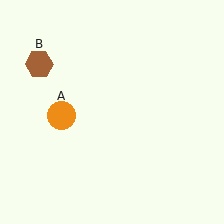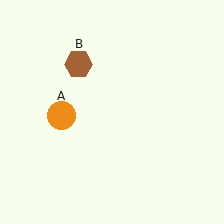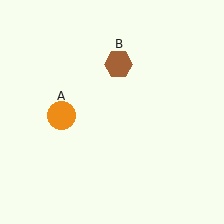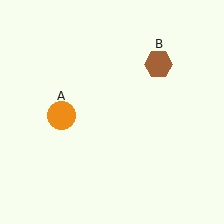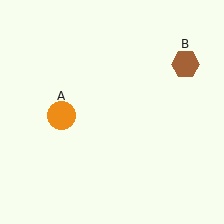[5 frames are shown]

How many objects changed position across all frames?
1 object changed position: brown hexagon (object B).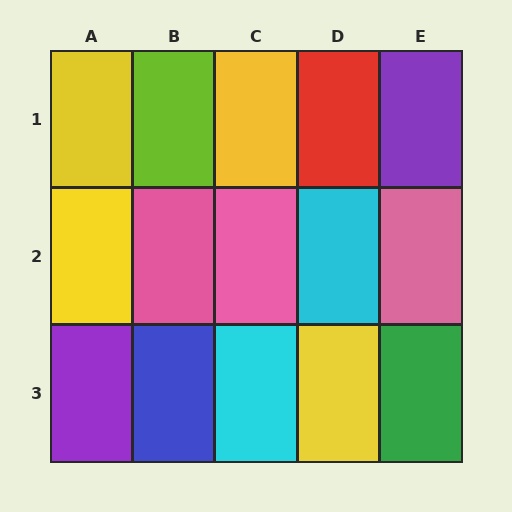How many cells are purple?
2 cells are purple.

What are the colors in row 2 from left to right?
Yellow, pink, pink, cyan, pink.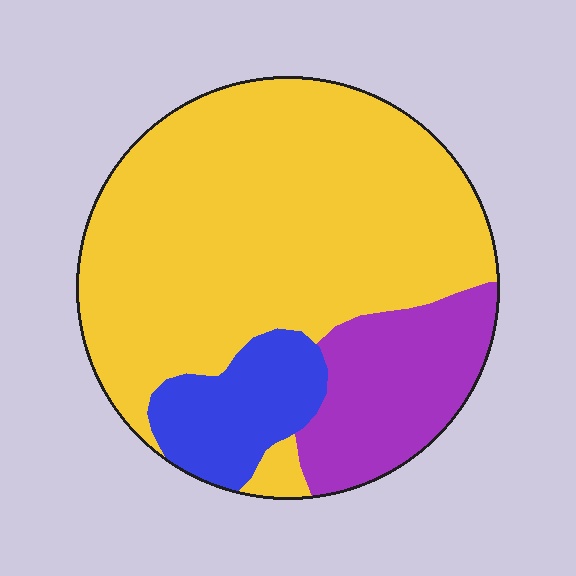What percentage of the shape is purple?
Purple covers 19% of the shape.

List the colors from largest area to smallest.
From largest to smallest: yellow, purple, blue.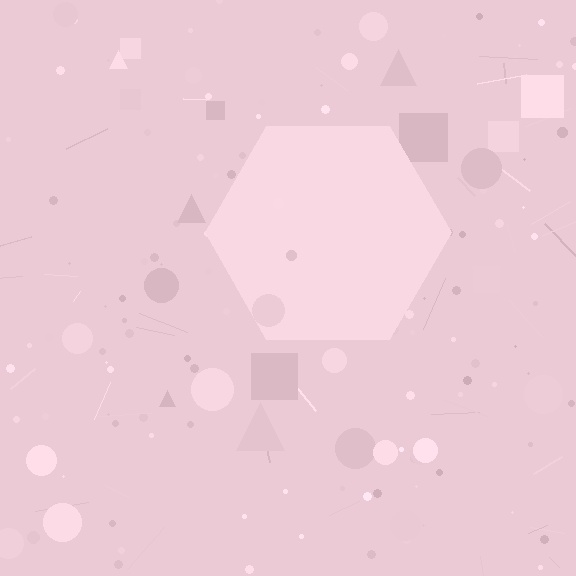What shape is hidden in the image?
A hexagon is hidden in the image.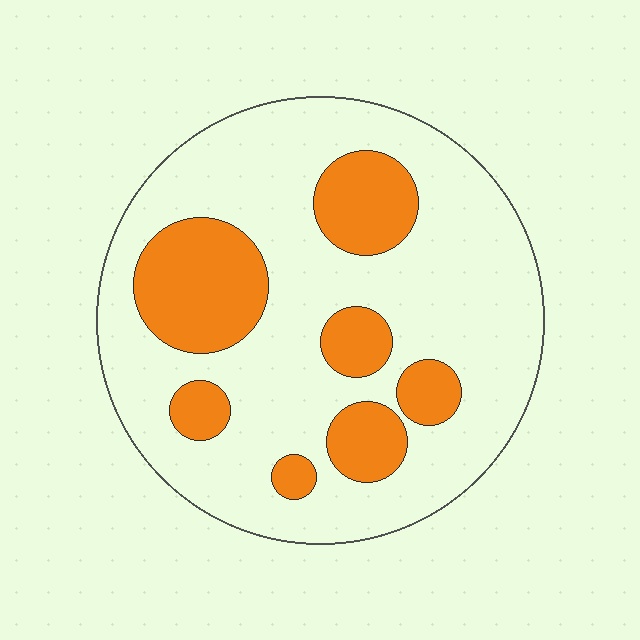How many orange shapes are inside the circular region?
7.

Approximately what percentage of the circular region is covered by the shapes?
Approximately 25%.